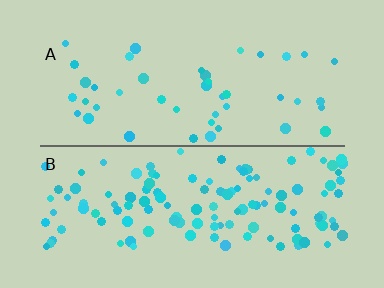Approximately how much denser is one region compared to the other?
Approximately 2.7× — region B over region A.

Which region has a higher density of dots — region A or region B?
B (the bottom).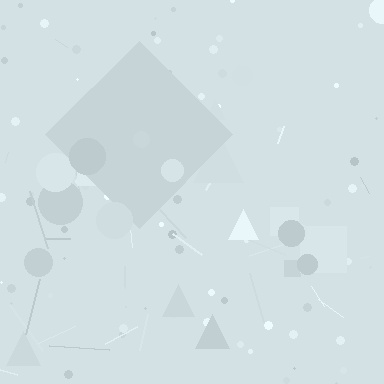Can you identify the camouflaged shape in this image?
The camouflaged shape is a diamond.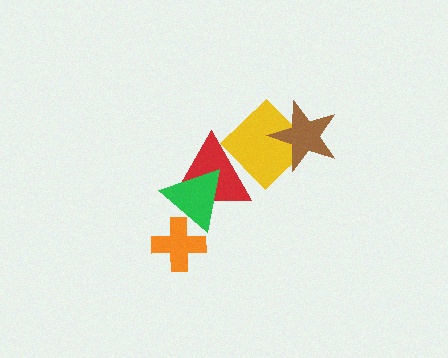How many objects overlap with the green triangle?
2 objects overlap with the green triangle.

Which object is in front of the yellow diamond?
The brown star is in front of the yellow diamond.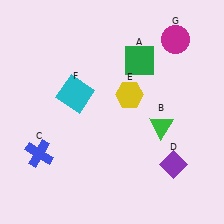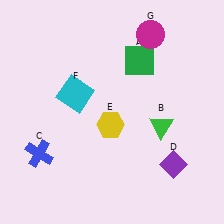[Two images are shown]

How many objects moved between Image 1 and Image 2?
2 objects moved between the two images.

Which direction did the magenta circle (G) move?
The magenta circle (G) moved left.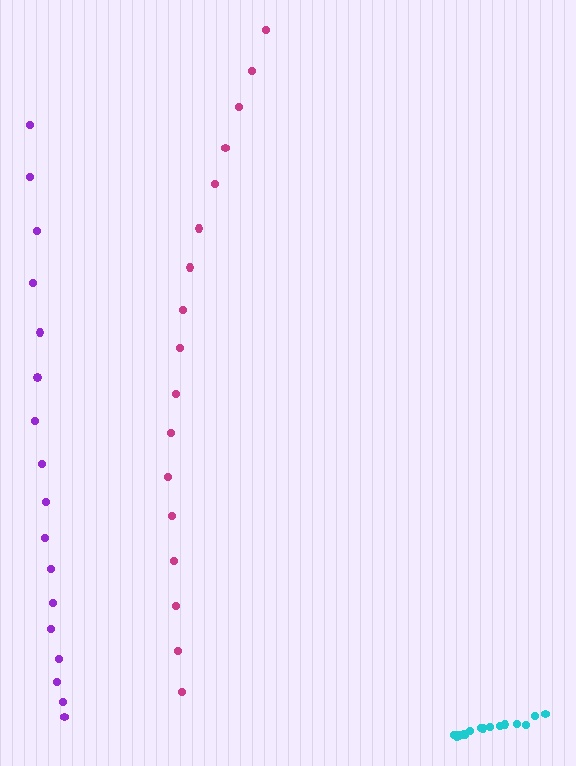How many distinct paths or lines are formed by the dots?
There are 3 distinct paths.